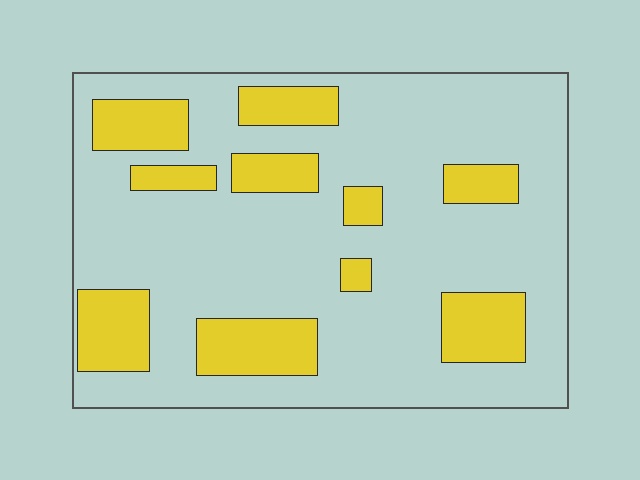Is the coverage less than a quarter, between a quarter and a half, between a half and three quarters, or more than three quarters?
Less than a quarter.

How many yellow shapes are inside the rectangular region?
10.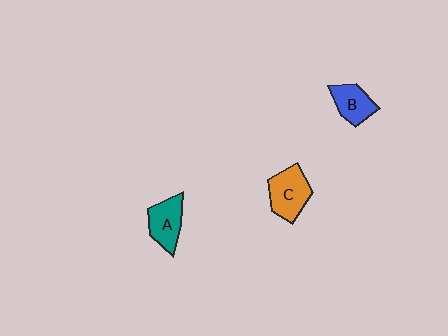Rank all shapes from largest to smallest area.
From largest to smallest: C (orange), A (teal), B (blue).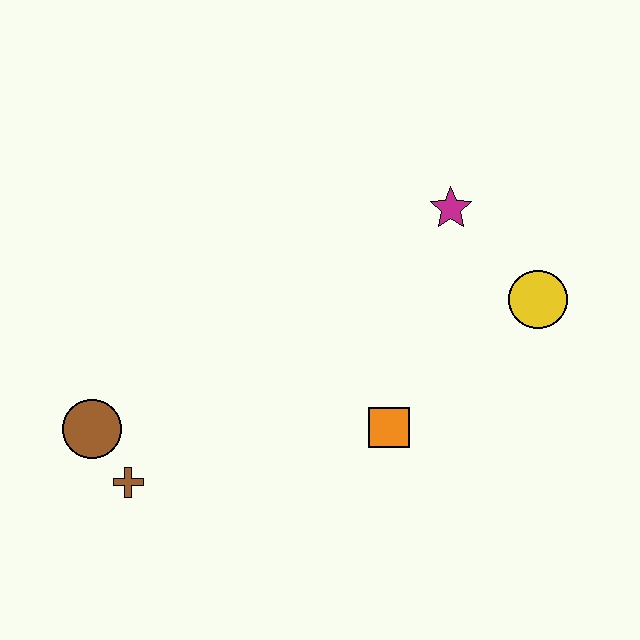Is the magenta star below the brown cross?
No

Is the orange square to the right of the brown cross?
Yes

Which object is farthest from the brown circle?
The yellow circle is farthest from the brown circle.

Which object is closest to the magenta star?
The yellow circle is closest to the magenta star.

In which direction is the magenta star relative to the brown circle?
The magenta star is to the right of the brown circle.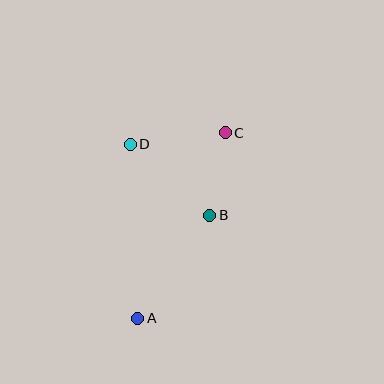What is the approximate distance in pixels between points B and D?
The distance between B and D is approximately 106 pixels.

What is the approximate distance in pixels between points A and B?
The distance between A and B is approximately 126 pixels.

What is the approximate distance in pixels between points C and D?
The distance between C and D is approximately 95 pixels.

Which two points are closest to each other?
Points B and C are closest to each other.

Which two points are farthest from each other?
Points A and C are farthest from each other.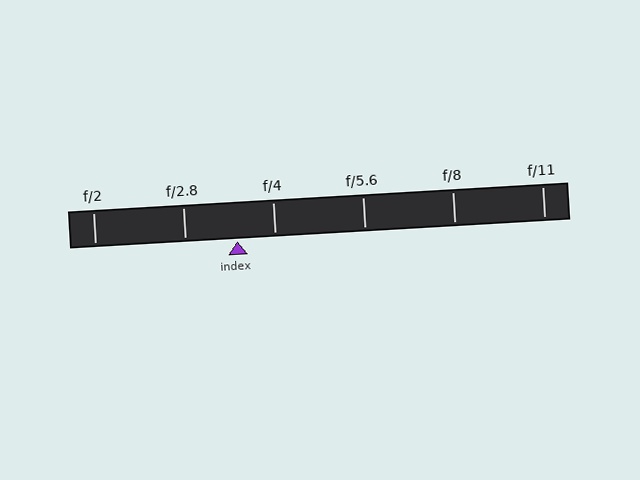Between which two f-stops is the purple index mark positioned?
The index mark is between f/2.8 and f/4.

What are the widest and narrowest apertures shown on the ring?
The widest aperture shown is f/2 and the narrowest is f/11.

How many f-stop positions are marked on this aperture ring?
There are 6 f-stop positions marked.